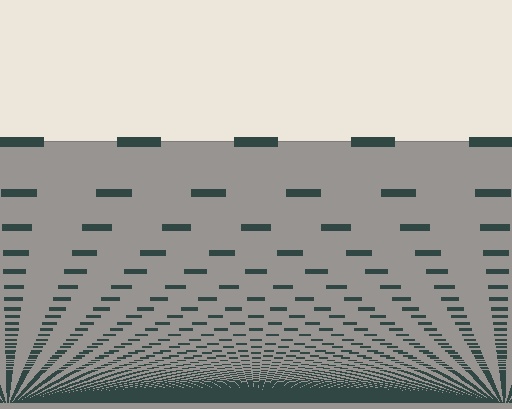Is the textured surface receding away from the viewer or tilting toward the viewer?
The surface appears to tilt toward the viewer. Texture elements get larger and sparser toward the top.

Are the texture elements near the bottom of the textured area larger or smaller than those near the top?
Smaller. The gradient is inverted — elements near the bottom are smaller and denser.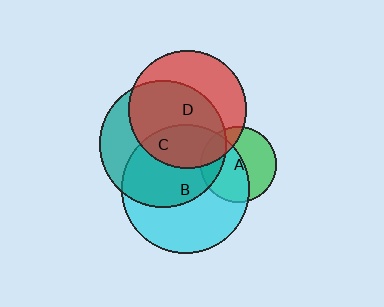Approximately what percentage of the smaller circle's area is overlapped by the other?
Approximately 20%.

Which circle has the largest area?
Circle B (cyan).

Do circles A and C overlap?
Yes.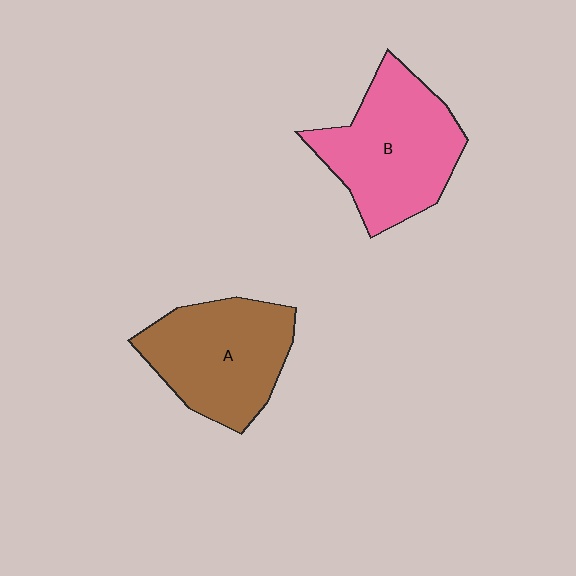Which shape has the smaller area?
Shape A (brown).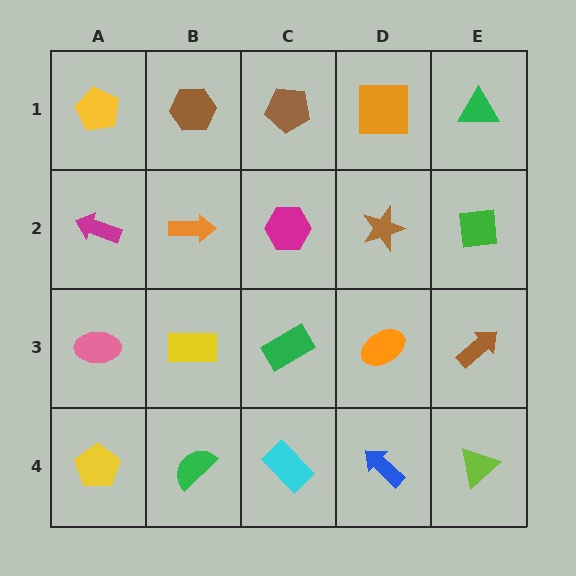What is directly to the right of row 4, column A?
A green semicircle.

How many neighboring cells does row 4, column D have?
3.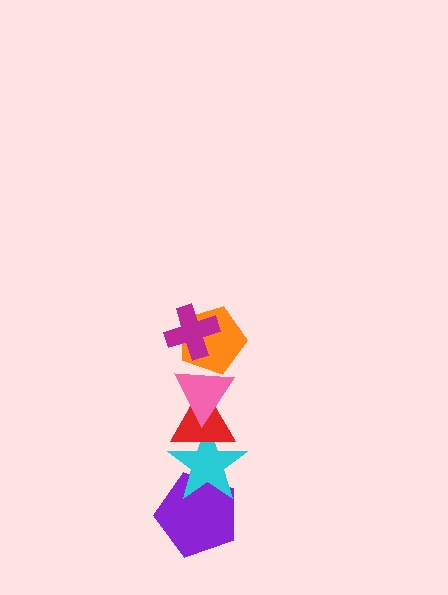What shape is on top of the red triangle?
The pink triangle is on top of the red triangle.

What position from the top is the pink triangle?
The pink triangle is 3rd from the top.